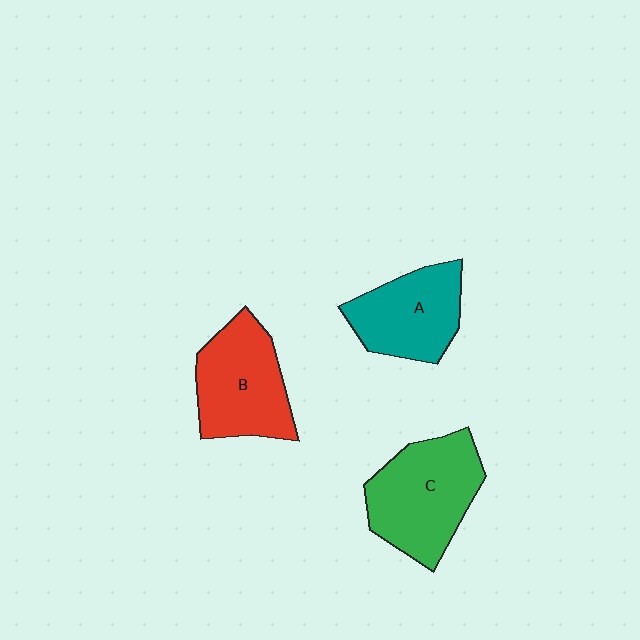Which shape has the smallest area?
Shape A (teal).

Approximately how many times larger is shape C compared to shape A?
Approximately 1.3 times.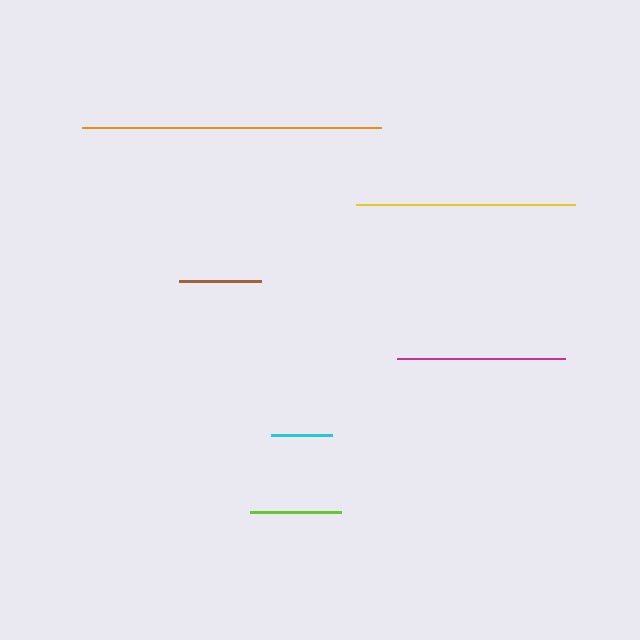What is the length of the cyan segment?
The cyan segment is approximately 61 pixels long.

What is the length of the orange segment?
The orange segment is approximately 299 pixels long.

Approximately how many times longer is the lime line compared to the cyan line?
The lime line is approximately 1.5 times the length of the cyan line.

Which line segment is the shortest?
The cyan line is the shortest at approximately 61 pixels.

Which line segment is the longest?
The orange line is the longest at approximately 299 pixels.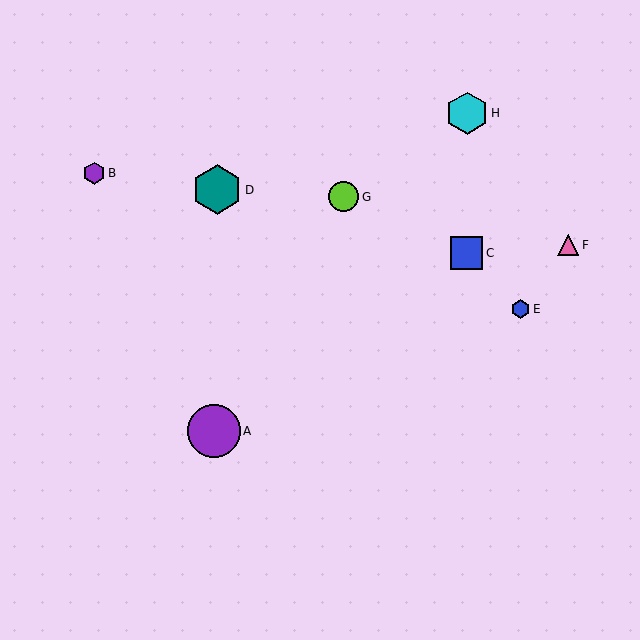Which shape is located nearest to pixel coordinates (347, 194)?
The lime circle (labeled G) at (344, 197) is nearest to that location.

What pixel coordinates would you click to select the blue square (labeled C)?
Click at (467, 253) to select the blue square C.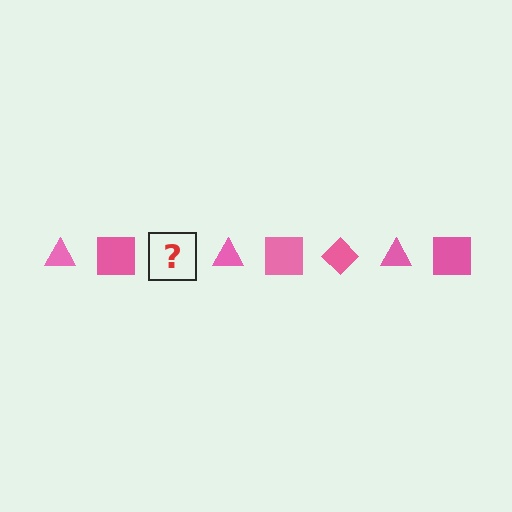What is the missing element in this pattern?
The missing element is a pink diamond.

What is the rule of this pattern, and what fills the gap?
The rule is that the pattern cycles through triangle, square, diamond shapes in pink. The gap should be filled with a pink diamond.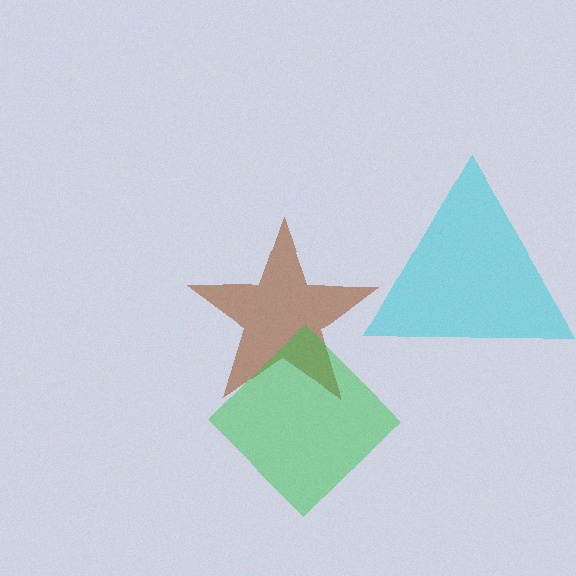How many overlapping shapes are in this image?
There are 3 overlapping shapes in the image.